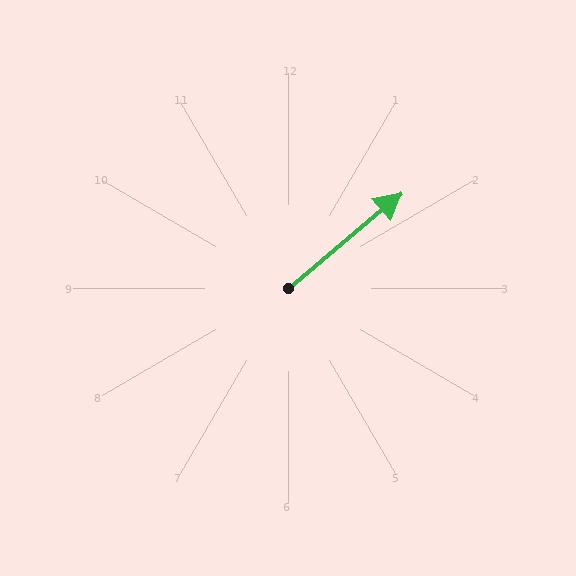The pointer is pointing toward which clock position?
Roughly 2 o'clock.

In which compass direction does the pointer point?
Northeast.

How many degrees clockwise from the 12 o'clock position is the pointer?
Approximately 50 degrees.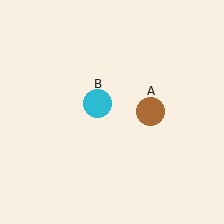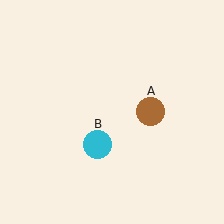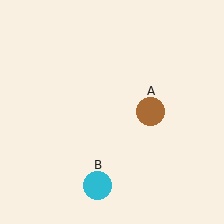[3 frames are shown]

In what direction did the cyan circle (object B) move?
The cyan circle (object B) moved down.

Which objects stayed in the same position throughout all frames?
Brown circle (object A) remained stationary.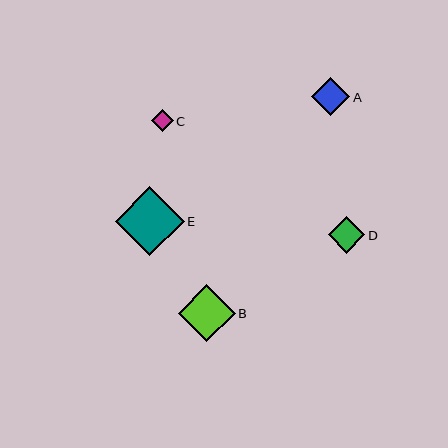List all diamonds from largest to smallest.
From largest to smallest: E, B, A, D, C.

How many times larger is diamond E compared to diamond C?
Diamond E is approximately 3.2 times the size of diamond C.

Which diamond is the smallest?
Diamond C is the smallest with a size of approximately 22 pixels.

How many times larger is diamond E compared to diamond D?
Diamond E is approximately 1.9 times the size of diamond D.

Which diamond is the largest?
Diamond E is the largest with a size of approximately 69 pixels.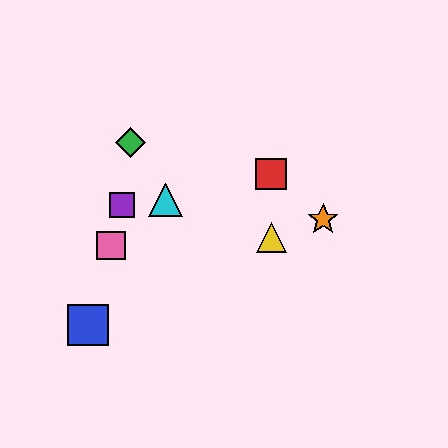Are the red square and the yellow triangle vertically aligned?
Yes, both are at x≈271.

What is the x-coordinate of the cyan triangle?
The cyan triangle is at x≈165.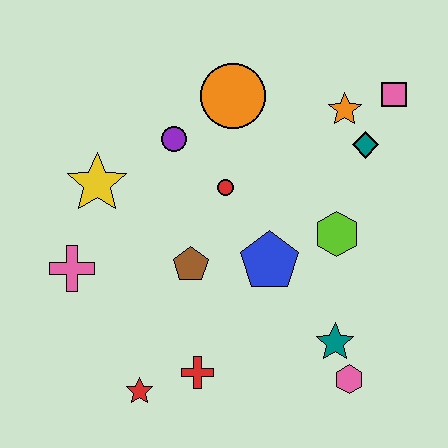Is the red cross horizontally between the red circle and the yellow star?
Yes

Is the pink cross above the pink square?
No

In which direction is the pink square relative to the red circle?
The pink square is to the right of the red circle.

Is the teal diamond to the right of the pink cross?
Yes